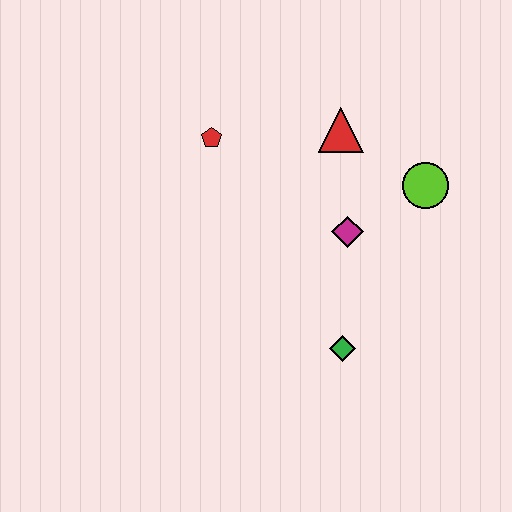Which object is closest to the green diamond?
The magenta diamond is closest to the green diamond.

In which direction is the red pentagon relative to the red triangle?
The red pentagon is to the left of the red triangle.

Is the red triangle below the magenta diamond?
No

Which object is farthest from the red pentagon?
The green diamond is farthest from the red pentagon.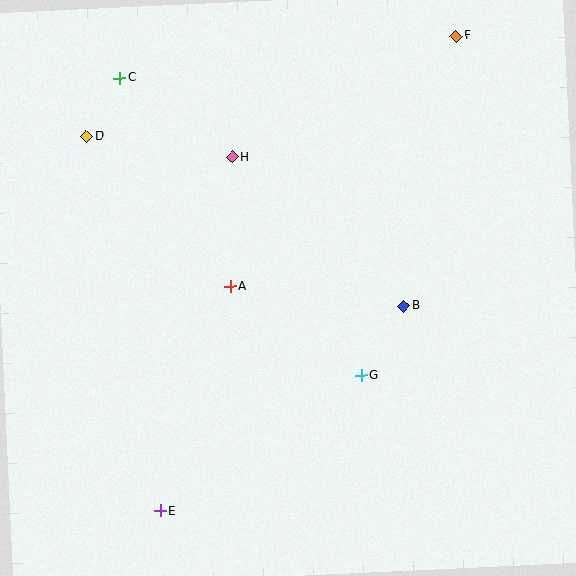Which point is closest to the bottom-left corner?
Point E is closest to the bottom-left corner.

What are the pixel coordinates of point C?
Point C is at (120, 78).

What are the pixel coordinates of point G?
Point G is at (361, 375).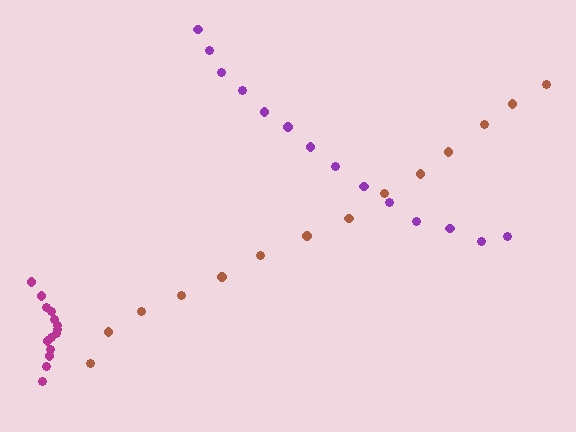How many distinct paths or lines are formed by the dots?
There are 3 distinct paths.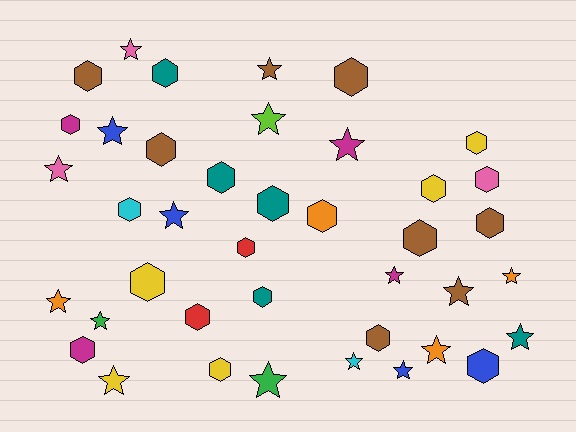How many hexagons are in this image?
There are 22 hexagons.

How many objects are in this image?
There are 40 objects.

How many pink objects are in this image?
There are 3 pink objects.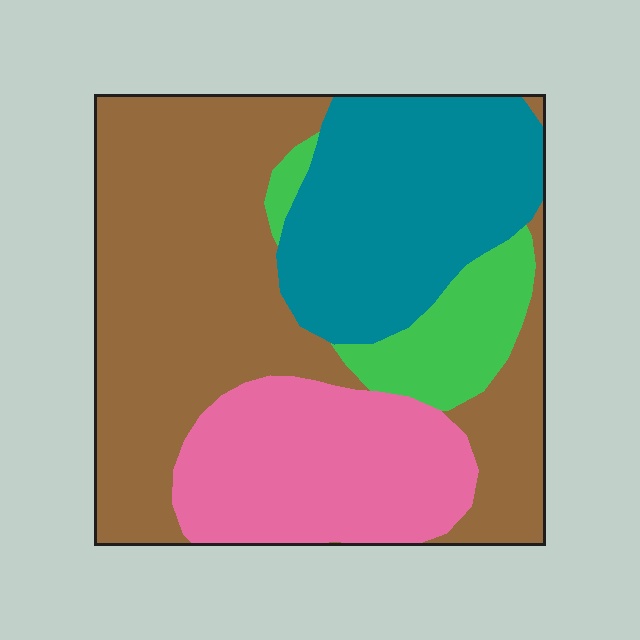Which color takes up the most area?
Brown, at roughly 45%.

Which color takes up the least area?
Green, at roughly 10%.